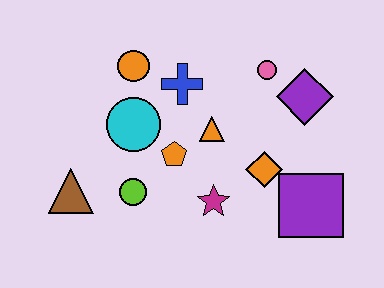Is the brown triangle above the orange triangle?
No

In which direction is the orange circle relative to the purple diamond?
The orange circle is to the left of the purple diamond.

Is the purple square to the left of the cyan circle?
No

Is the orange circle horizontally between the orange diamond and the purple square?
No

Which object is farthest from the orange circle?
The purple square is farthest from the orange circle.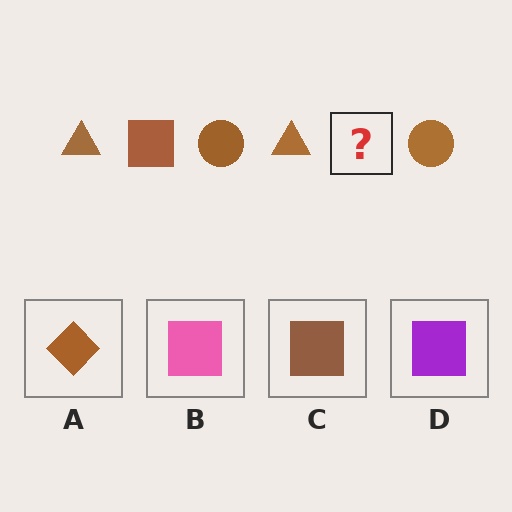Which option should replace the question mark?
Option C.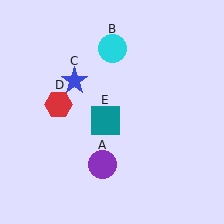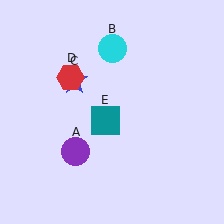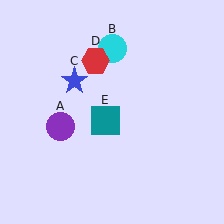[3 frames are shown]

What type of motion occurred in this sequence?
The purple circle (object A), red hexagon (object D) rotated clockwise around the center of the scene.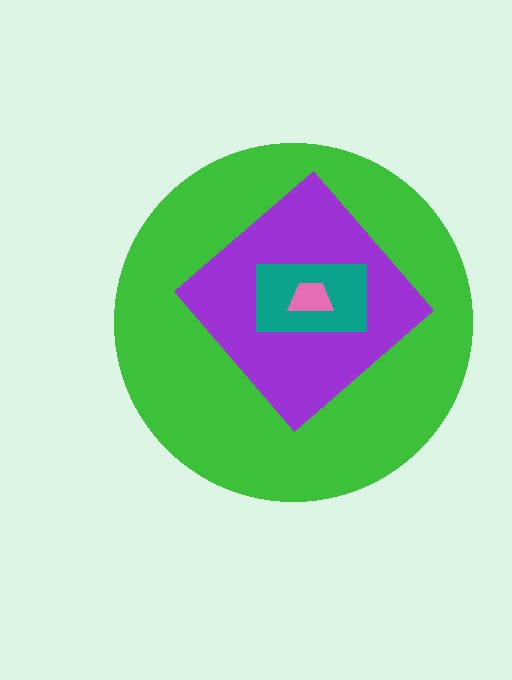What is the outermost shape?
The green circle.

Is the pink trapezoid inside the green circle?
Yes.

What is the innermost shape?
The pink trapezoid.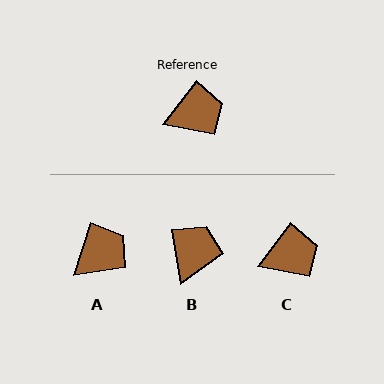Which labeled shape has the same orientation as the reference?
C.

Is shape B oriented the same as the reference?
No, it is off by about 47 degrees.